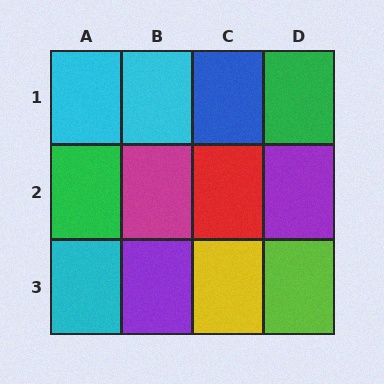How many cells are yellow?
1 cell is yellow.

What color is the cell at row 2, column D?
Purple.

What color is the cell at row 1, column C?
Blue.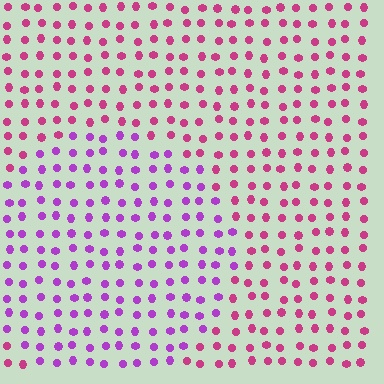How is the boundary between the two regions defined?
The boundary is defined purely by a slight shift in hue (about 40 degrees). Spacing, size, and orientation are identical on both sides.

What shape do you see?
I see a circle.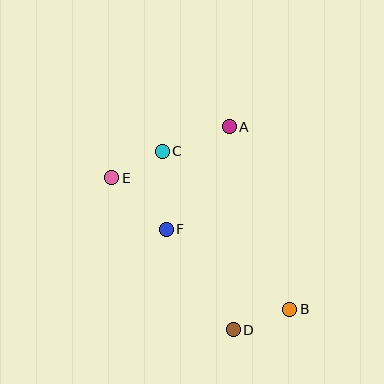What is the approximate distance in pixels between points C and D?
The distance between C and D is approximately 192 pixels.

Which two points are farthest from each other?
Points B and E are farthest from each other.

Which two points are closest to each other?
Points C and E are closest to each other.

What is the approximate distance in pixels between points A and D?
The distance between A and D is approximately 203 pixels.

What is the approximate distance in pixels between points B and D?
The distance between B and D is approximately 60 pixels.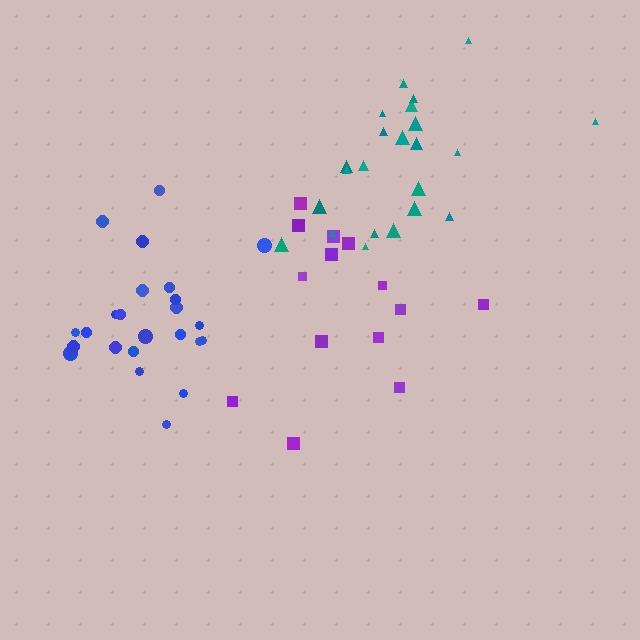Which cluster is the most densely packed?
Blue.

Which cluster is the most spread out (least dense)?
Purple.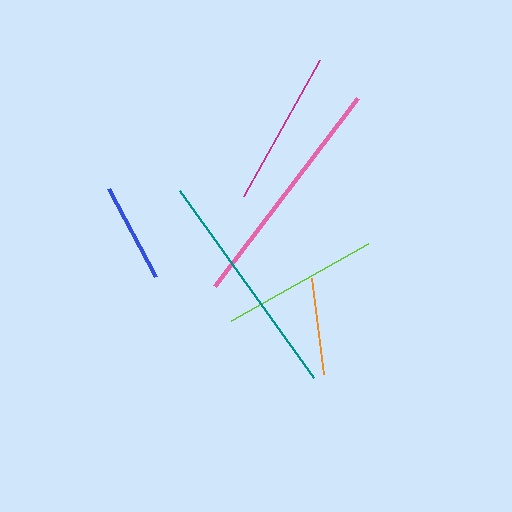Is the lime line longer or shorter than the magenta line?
The lime line is longer than the magenta line.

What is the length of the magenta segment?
The magenta segment is approximately 155 pixels long.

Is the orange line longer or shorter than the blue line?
The blue line is longer than the orange line.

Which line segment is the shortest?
The orange line is the shortest at approximately 97 pixels.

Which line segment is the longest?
The pink line is the longest at approximately 236 pixels.